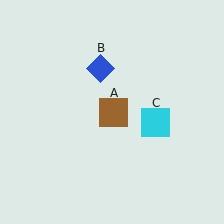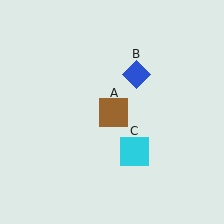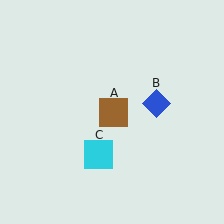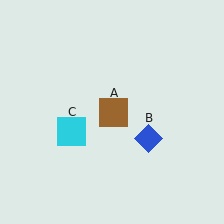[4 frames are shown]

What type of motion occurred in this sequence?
The blue diamond (object B), cyan square (object C) rotated clockwise around the center of the scene.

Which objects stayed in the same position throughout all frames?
Brown square (object A) remained stationary.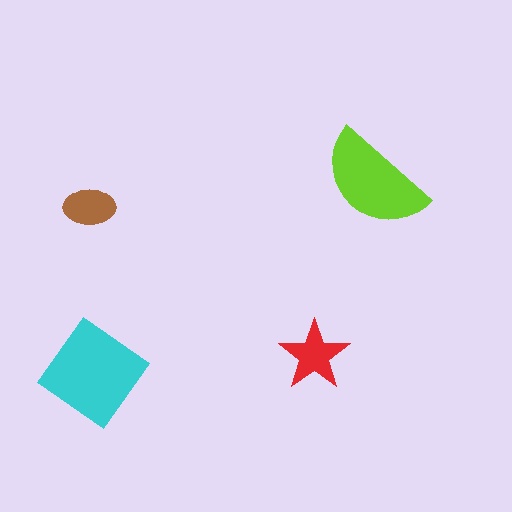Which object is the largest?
The cyan diamond.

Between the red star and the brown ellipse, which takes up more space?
The red star.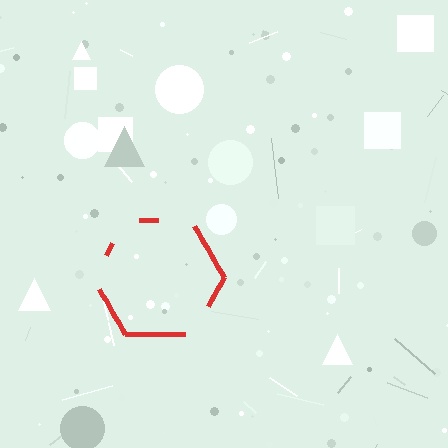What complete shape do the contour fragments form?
The contour fragments form a hexagon.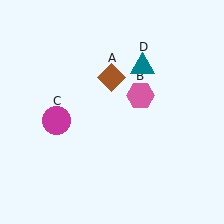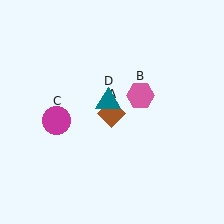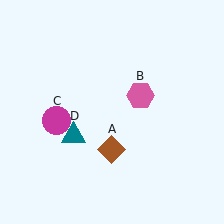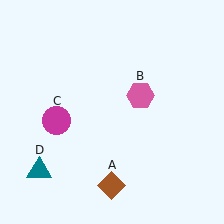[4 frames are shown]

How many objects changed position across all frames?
2 objects changed position: brown diamond (object A), teal triangle (object D).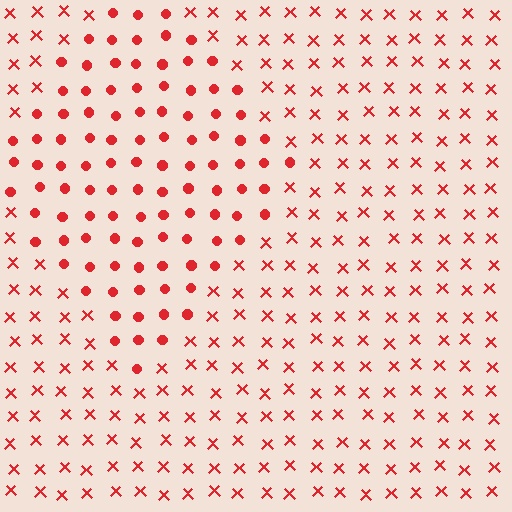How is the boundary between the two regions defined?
The boundary is defined by a change in element shape: circles inside vs. X marks outside. All elements share the same color and spacing.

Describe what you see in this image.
The image is filled with small red elements arranged in a uniform grid. A diamond-shaped region contains circles, while the surrounding area contains X marks. The boundary is defined purely by the change in element shape.